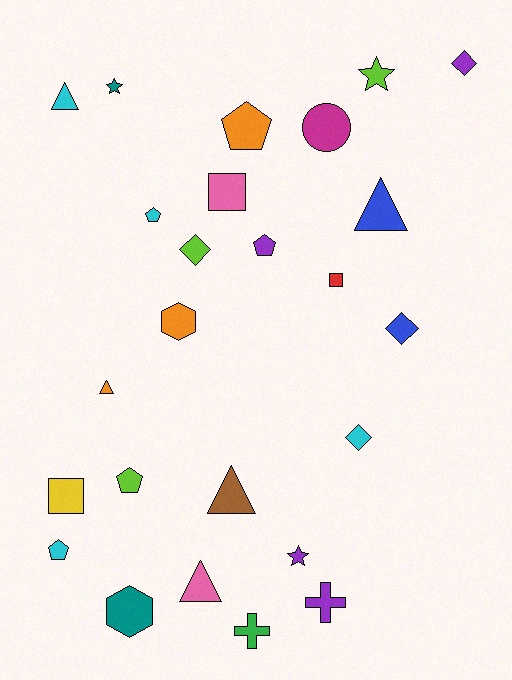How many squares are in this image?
There are 3 squares.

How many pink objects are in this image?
There are 2 pink objects.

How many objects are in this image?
There are 25 objects.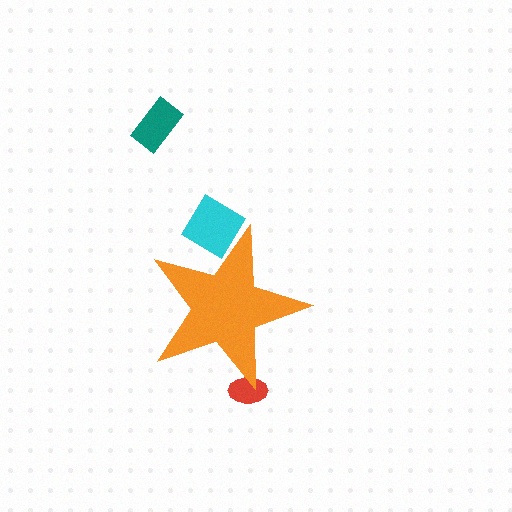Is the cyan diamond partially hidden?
Yes, the cyan diamond is partially hidden behind the orange star.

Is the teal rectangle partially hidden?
No, the teal rectangle is fully visible.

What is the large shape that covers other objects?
An orange star.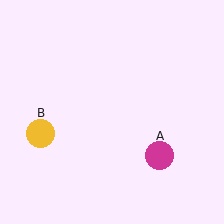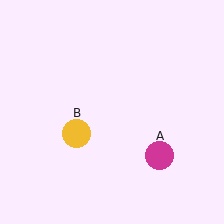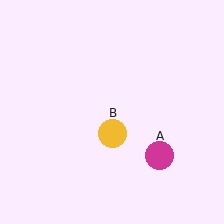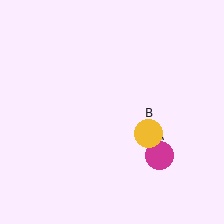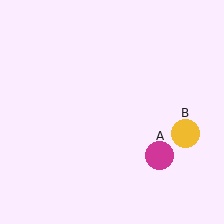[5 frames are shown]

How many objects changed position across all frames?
1 object changed position: yellow circle (object B).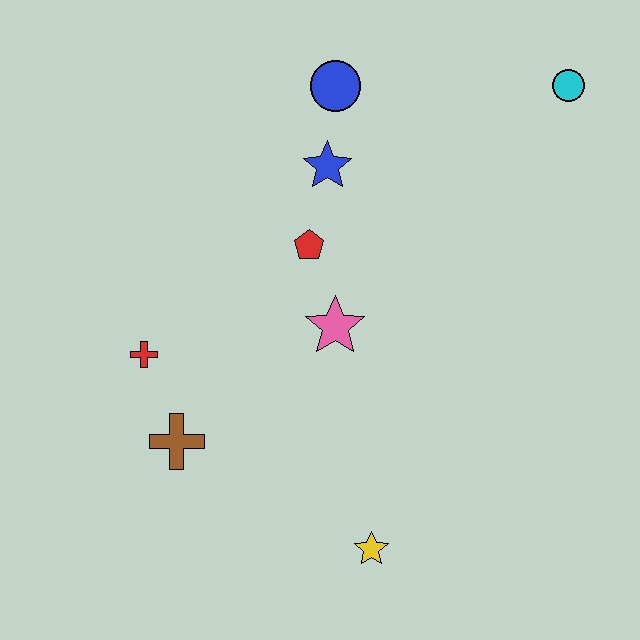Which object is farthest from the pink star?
The cyan circle is farthest from the pink star.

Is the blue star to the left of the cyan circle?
Yes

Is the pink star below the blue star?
Yes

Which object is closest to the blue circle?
The blue star is closest to the blue circle.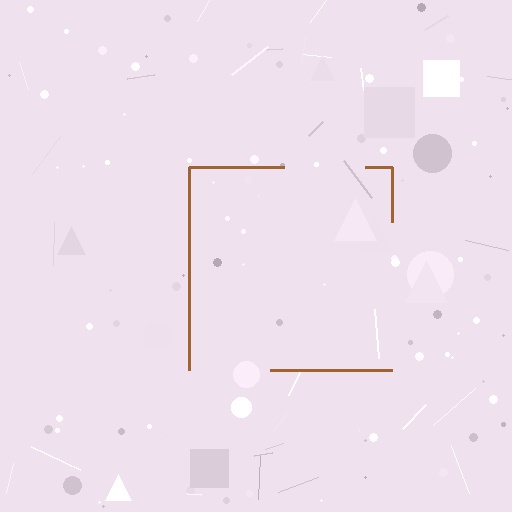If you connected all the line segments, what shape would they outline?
They would outline a square.